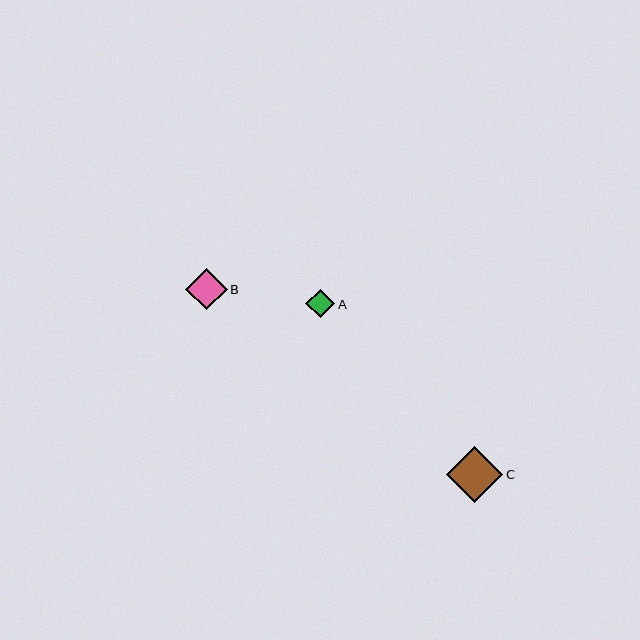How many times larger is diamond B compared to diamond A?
Diamond B is approximately 1.4 times the size of diamond A.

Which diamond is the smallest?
Diamond A is the smallest with a size of approximately 29 pixels.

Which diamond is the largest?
Diamond C is the largest with a size of approximately 56 pixels.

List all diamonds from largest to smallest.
From largest to smallest: C, B, A.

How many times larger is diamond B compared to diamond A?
Diamond B is approximately 1.4 times the size of diamond A.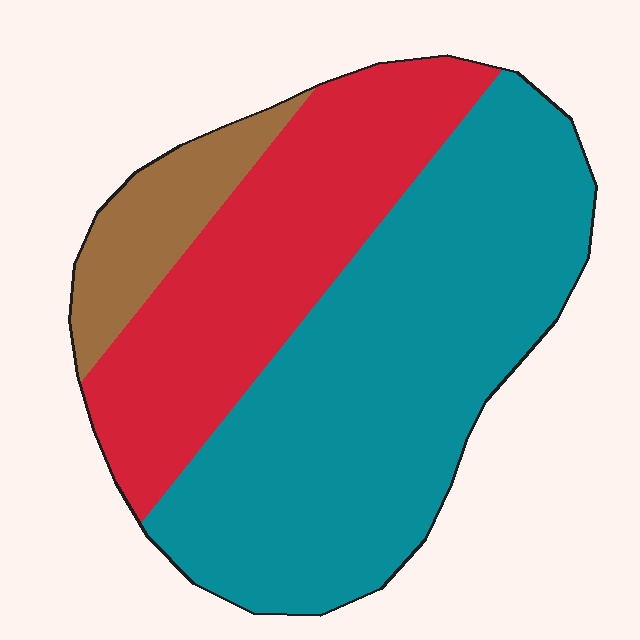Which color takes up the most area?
Teal, at roughly 55%.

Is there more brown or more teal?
Teal.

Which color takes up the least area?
Brown, at roughly 10%.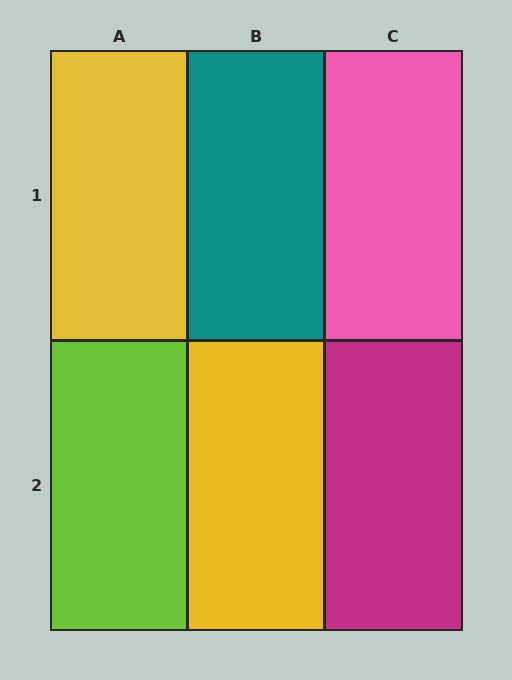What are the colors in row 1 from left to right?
Yellow, teal, pink.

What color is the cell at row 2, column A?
Lime.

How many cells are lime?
1 cell is lime.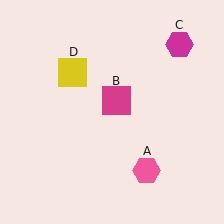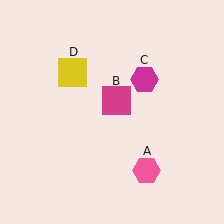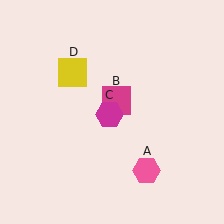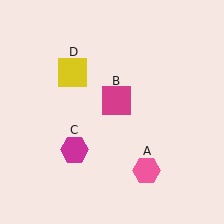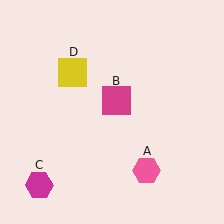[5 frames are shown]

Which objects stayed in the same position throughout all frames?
Pink hexagon (object A) and magenta square (object B) and yellow square (object D) remained stationary.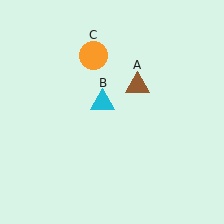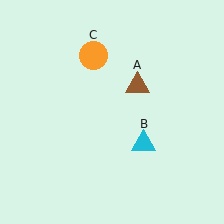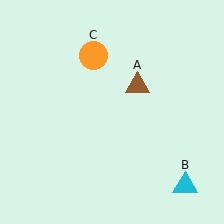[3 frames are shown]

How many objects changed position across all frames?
1 object changed position: cyan triangle (object B).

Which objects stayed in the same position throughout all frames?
Brown triangle (object A) and orange circle (object C) remained stationary.